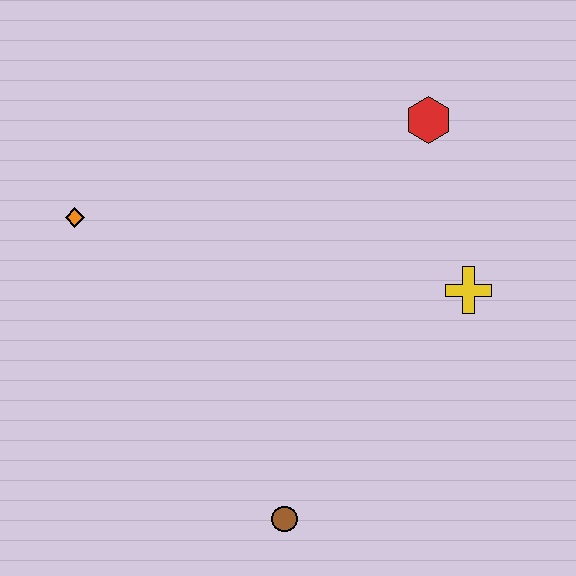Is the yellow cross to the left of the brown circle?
No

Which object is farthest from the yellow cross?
The orange diamond is farthest from the yellow cross.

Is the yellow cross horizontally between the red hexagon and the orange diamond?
No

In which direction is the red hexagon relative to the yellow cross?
The red hexagon is above the yellow cross.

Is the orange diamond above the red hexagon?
No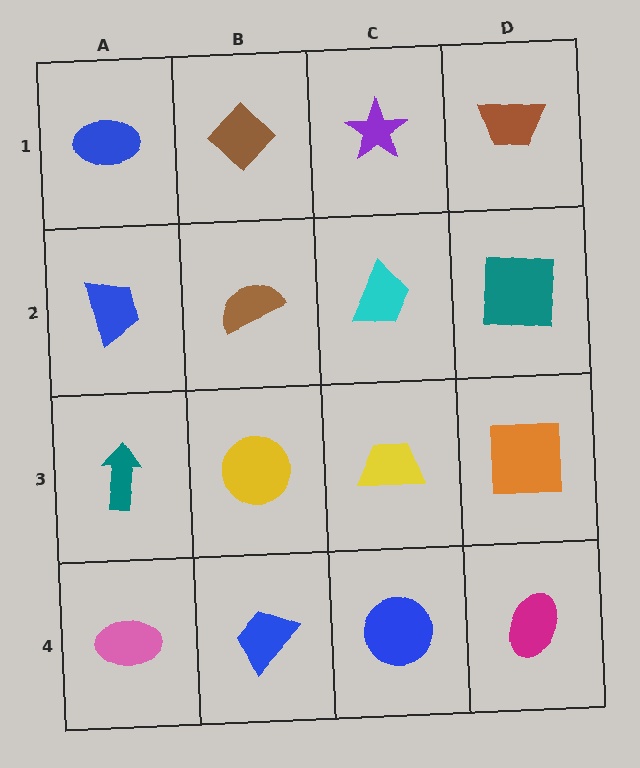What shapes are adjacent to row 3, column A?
A blue trapezoid (row 2, column A), a pink ellipse (row 4, column A), a yellow circle (row 3, column B).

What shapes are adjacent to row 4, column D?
An orange square (row 3, column D), a blue circle (row 4, column C).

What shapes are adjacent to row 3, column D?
A teal square (row 2, column D), a magenta ellipse (row 4, column D), a yellow trapezoid (row 3, column C).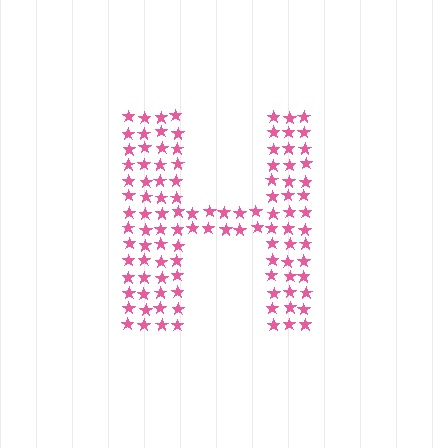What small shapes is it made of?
It is made of small stars.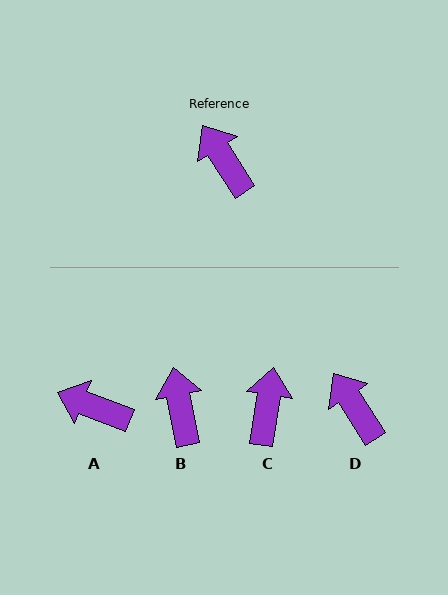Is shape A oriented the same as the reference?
No, it is off by about 36 degrees.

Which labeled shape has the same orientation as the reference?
D.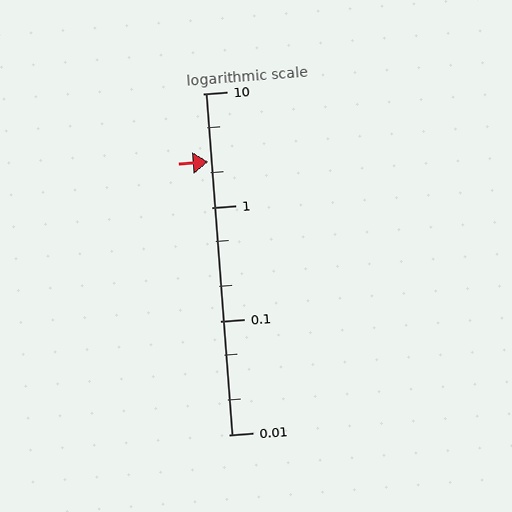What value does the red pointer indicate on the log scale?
The pointer indicates approximately 2.5.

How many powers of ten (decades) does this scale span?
The scale spans 3 decades, from 0.01 to 10.